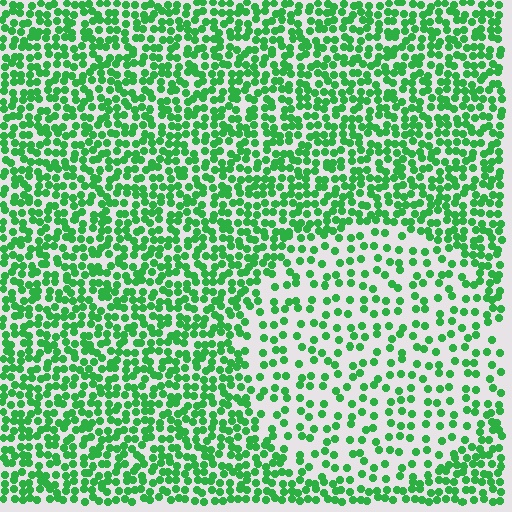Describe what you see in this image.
The image contains small green elements arranged at two different densities. A circle-shaped region is visible where the elements are less densely packed than the surrounding area.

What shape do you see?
I see a circle.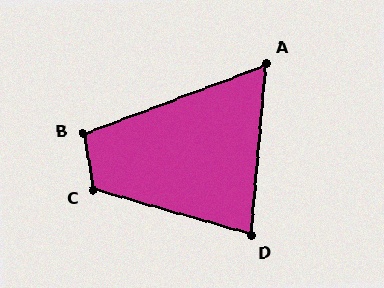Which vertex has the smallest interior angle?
A, at approximately 64 degrees.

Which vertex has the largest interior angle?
C, at approximately 116 degrees.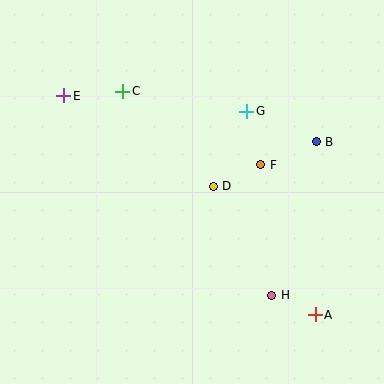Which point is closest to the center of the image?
Point D at (213, 186) is closest to the center.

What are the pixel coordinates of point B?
Point B is at (316, 142).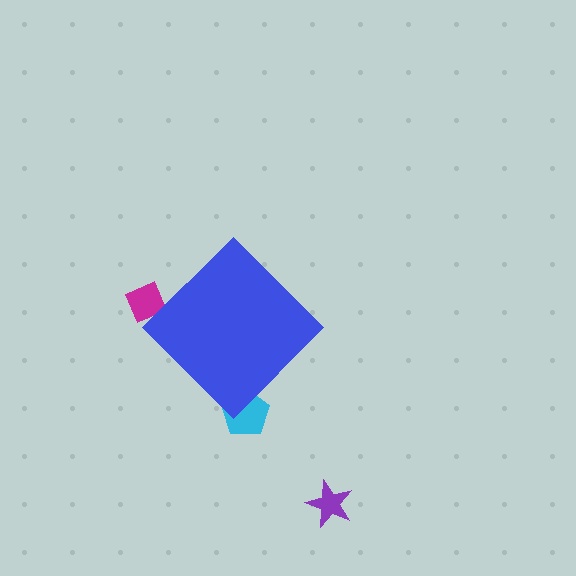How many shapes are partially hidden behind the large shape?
2 shapes are partially hidden.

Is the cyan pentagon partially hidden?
Yes, the cyan pentagon is partially hidden behind the blue diamond.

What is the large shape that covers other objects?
A blue diamond.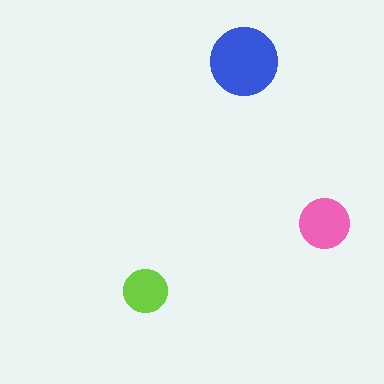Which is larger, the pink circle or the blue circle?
The blue one.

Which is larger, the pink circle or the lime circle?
The pink one.